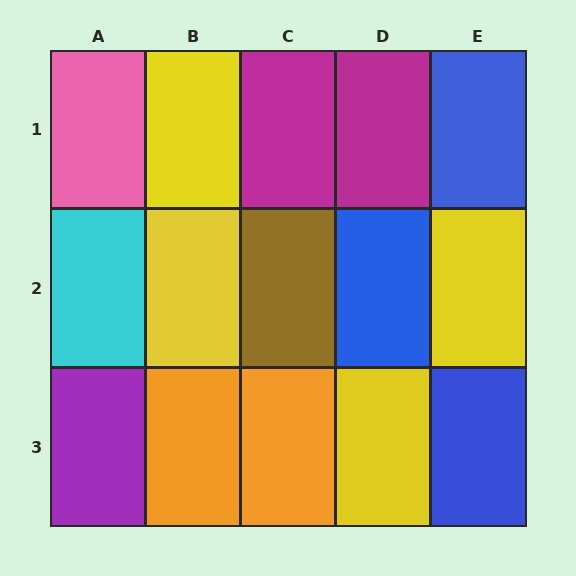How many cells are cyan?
1 cell is cyan.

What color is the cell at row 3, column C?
Orange.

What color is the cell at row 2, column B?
Yellow.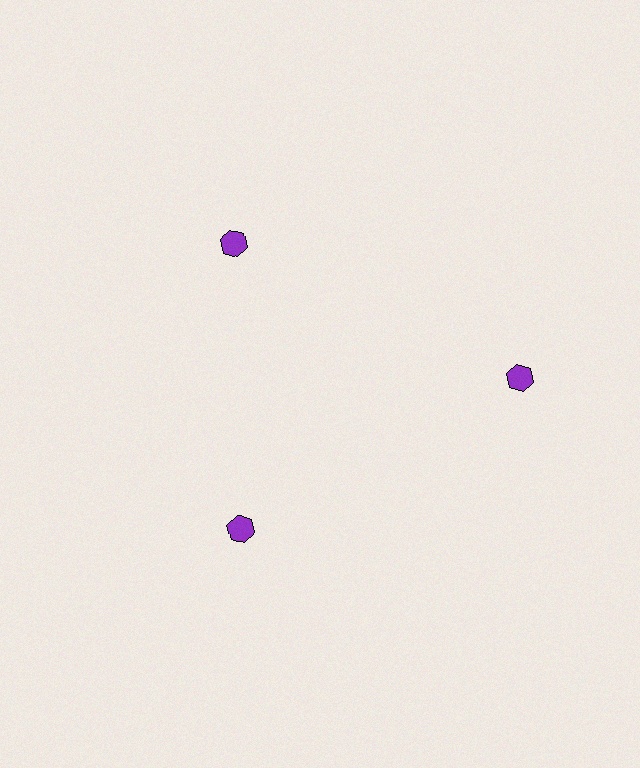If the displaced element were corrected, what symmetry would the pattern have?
It would have 3-fold rotational symmetry — the pattern would map onto itself every 120 degrees.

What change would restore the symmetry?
The symmetry would be restored by moving it inward, back onto the ring so that all 3 hexagons sit at equal angles and equal distance from the center.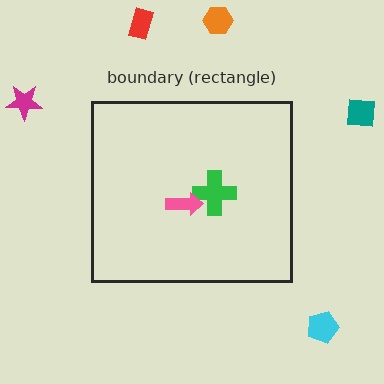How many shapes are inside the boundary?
2 inside, 5 outside.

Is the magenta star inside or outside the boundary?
Outside.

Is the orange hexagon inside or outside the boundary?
Outside.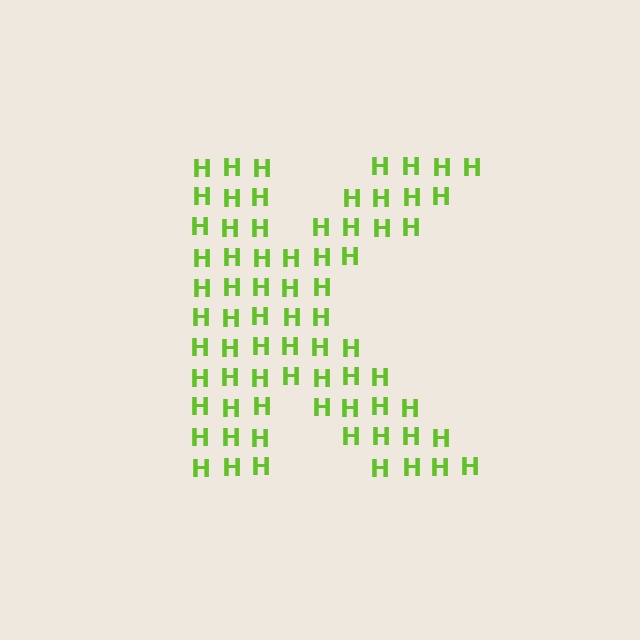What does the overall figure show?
The overall figure shows the letter K.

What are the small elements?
The small elements are letter H's.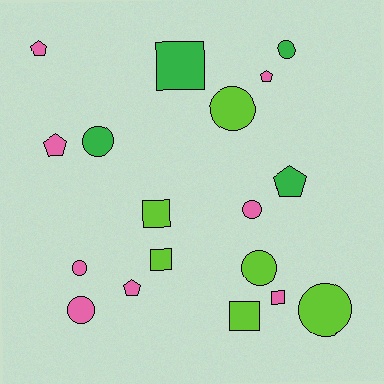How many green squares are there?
There is 1 green square.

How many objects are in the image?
There are 18 objects.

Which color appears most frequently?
Pink, with 8 objects.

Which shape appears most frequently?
Circle, with 8 objects.